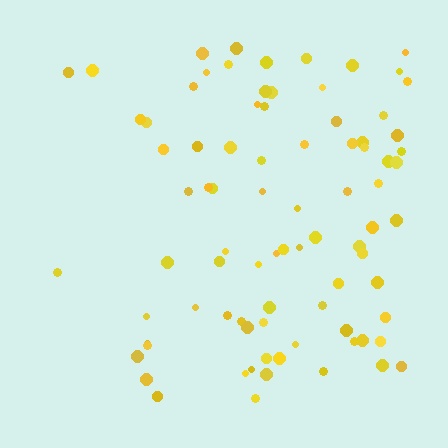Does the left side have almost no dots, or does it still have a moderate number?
Still a moderate number, just noticeably fewer than the right.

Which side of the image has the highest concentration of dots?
The right.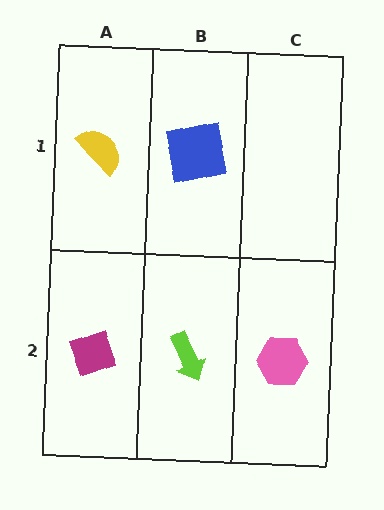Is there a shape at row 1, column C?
No, that cell is empty.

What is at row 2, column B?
A lime arrow.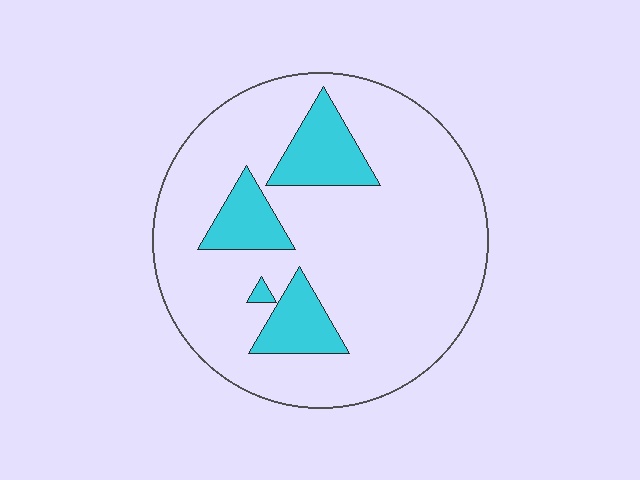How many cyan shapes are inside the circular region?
4.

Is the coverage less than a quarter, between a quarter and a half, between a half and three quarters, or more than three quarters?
Less than a quarter.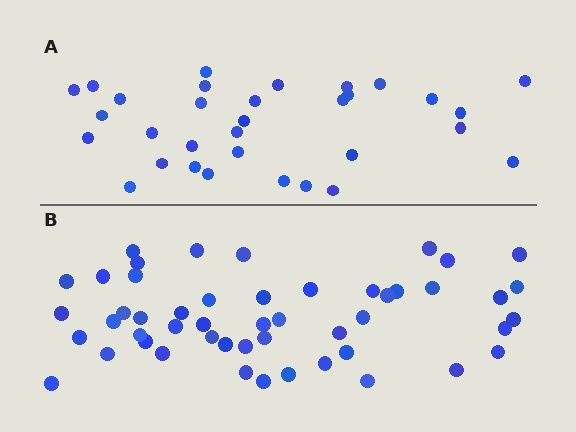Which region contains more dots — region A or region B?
Region B (the bottom region) has more dots.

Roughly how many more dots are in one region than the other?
Region B has approximately 20 more dots than region A.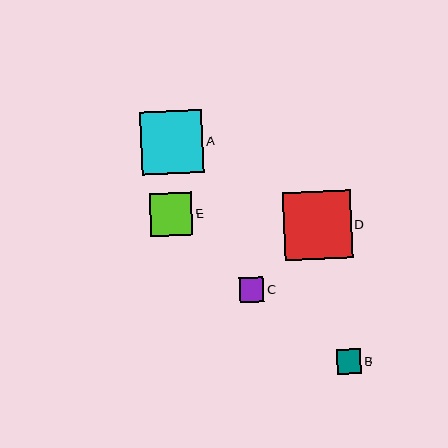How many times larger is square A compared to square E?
Square A is approximately 1.5 times the size of square E.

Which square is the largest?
Square D is the largest with a size of approximately 68 pixels.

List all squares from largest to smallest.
From largest to smallest: D, A, E, C, B.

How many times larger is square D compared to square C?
Square D is approximately 2.8 times the size of square C.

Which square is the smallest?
Square B is the smallest with a size of approximately 24 pixels.